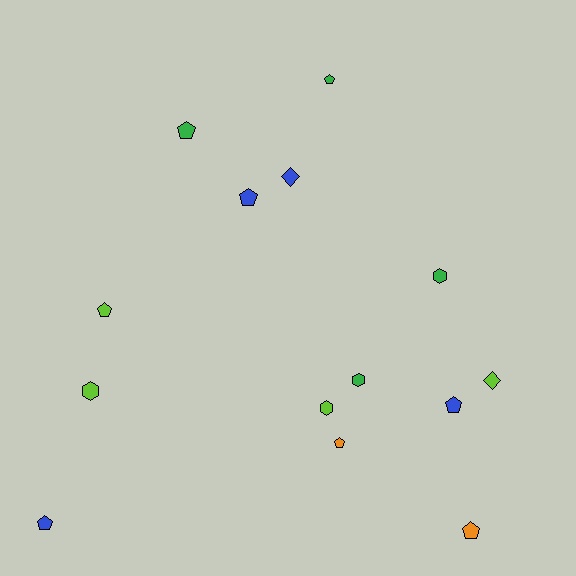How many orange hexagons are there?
There are no orange hexagons.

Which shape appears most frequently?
Pentagon, with 8 objects.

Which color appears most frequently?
Blue, with 4 objects.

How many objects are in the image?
There are 14 objects.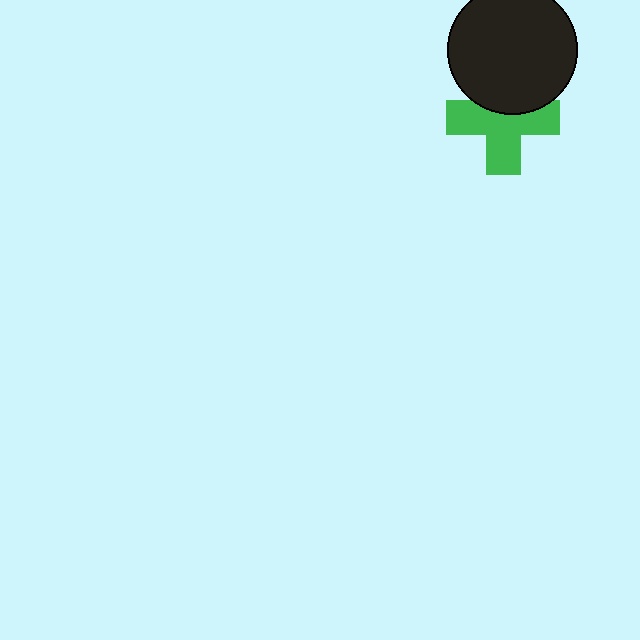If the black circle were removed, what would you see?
You would see the complete green cross.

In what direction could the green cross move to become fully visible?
The green cross could move down. That would shift it out from behind the black circle entirely.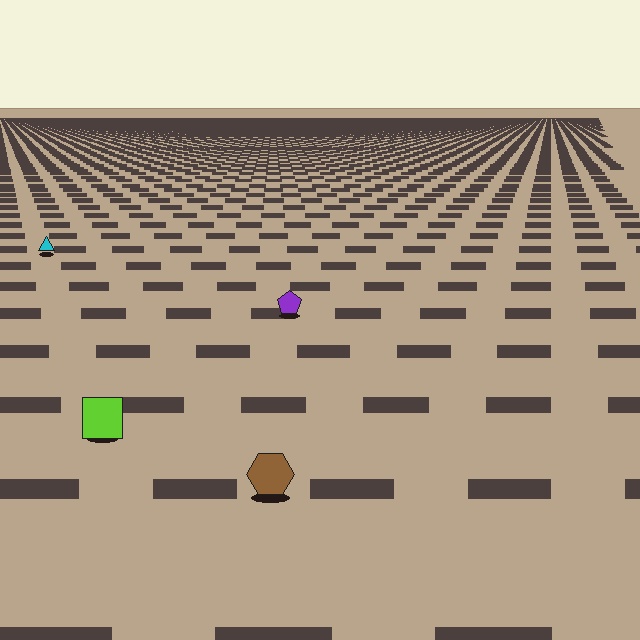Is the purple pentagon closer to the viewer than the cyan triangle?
Yes. The purple pentagon is closer — you can tell from the texture gradient: the ground texture is coarser near it.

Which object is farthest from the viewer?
The cyan triangle is farthest from the viewer. It appears smaller and the ground texture around it is denser.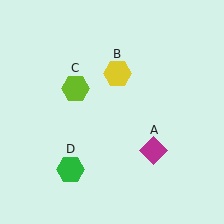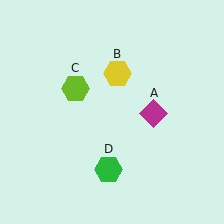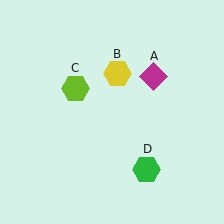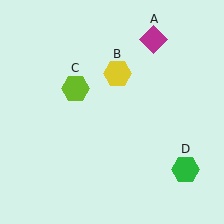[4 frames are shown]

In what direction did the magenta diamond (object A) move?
The magenta diamond (object A) moved up.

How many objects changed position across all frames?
2 objects changed position: magenta diamond (object A), green hexagon (object D).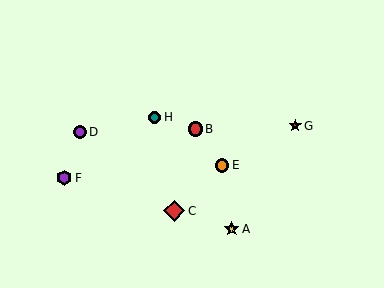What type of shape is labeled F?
Shape F is a purple hexagon.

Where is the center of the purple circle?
The center of the purple circle is at (80, 132).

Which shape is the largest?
The red diamond (labeled C) is the largest.